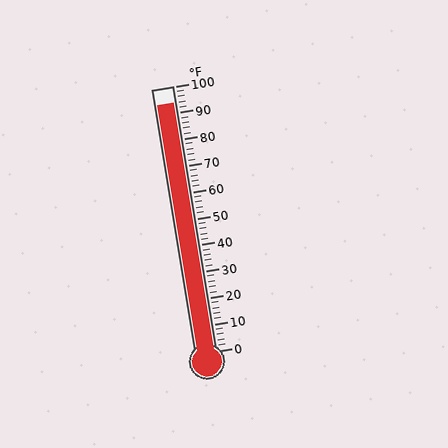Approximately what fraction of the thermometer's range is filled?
The thermometer is filled to approximately 95% of its range.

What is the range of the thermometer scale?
The thermometer scale ranges from 0°F to 100°F.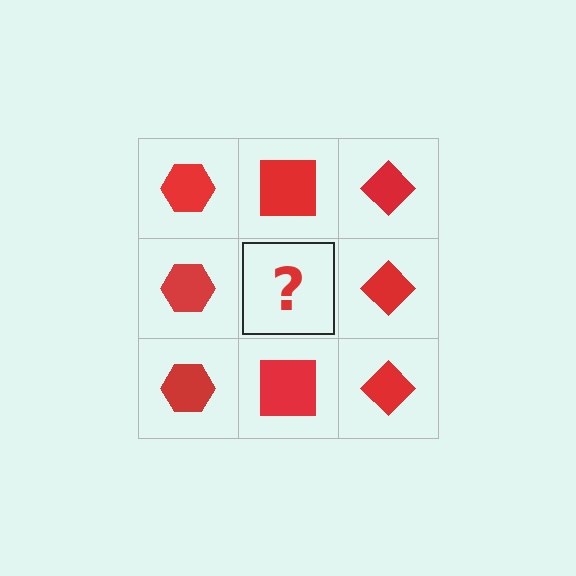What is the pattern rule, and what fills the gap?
The rule is that each column has a consistent shape. The gap should be filled with a red square.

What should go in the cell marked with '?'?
The missing cell should contain a red square.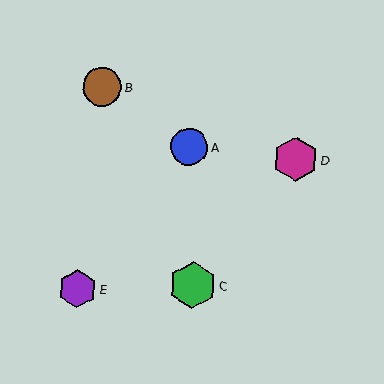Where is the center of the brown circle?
The center of the brown circle is at (102, 87).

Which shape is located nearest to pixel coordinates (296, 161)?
The magenta hexagon (labeled D) at (296, 159) is nearest to that location.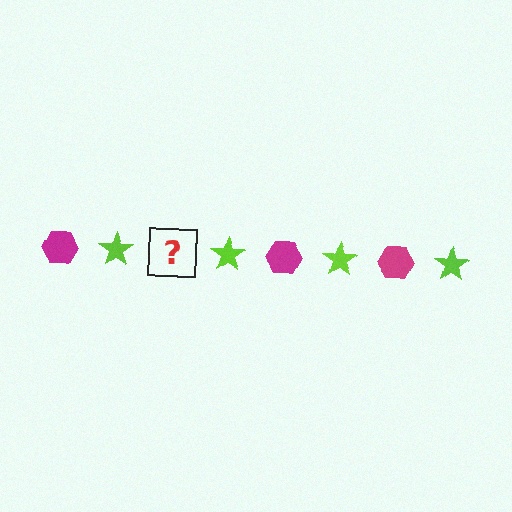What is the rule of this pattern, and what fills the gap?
The rule is that the pattern alternates between magenta hexagon and lime star. The gap should be filled with a magenta hexagon.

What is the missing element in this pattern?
The missing element is a magenta hexagon.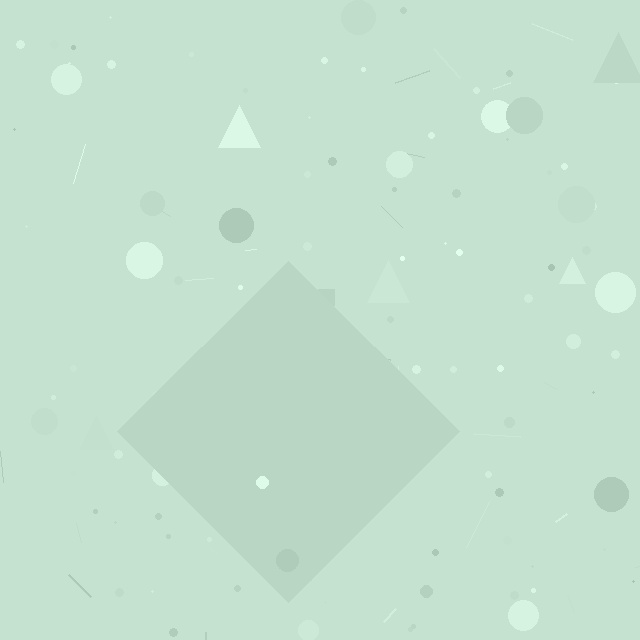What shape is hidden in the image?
A diamond is hidden in the image.